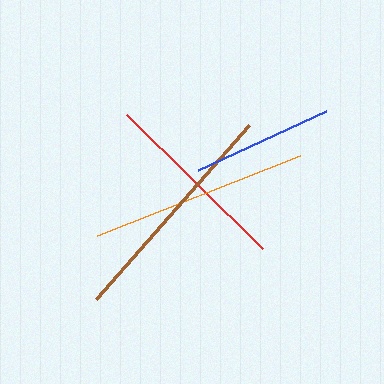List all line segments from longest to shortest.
From longest to shortest: brown, orange, red, blue.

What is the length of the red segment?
The red segment is approximately 191 pixels long.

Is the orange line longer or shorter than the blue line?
The orange line is longer than the blue line.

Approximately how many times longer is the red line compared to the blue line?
The red line is approximately 1.4 times the length of the blue line.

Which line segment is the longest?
The brown line is the longest at approximately 231 pixels.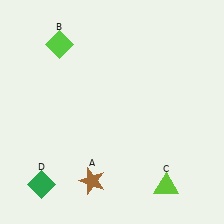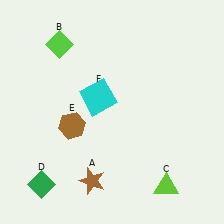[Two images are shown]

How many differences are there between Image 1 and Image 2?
There are 2 differences between the two images.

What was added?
A brown hexagon (E), a cyan square (F) were added in Image 2.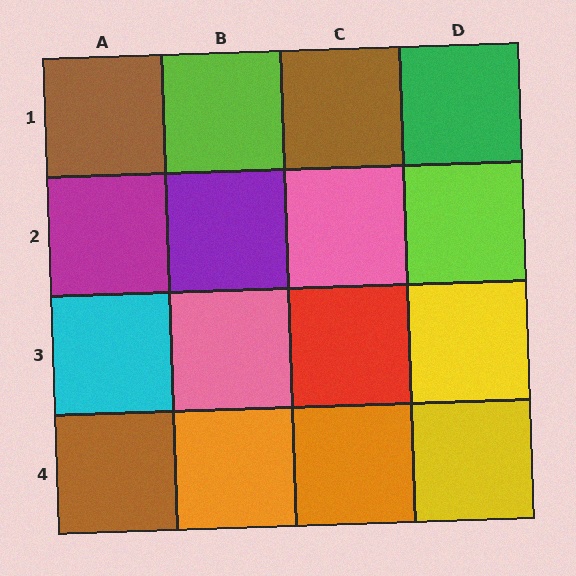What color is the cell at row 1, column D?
Green.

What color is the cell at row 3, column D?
Yellow.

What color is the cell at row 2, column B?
Purple.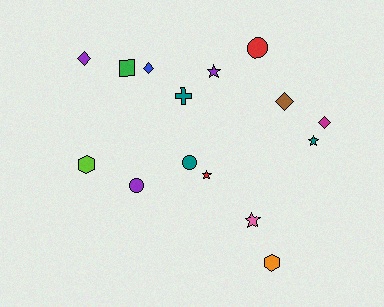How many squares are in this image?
There is 1 square.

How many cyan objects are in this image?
There are no cyan objects.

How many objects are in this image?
There are 15 objects.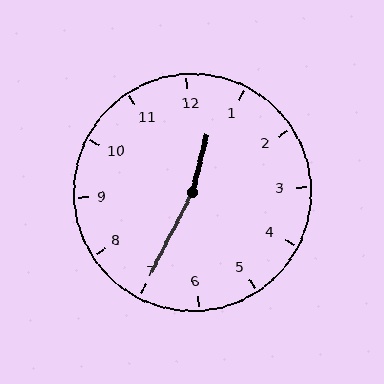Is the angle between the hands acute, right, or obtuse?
It is obtuse.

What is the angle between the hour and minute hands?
Approximately 168 degrees.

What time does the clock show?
12:35.